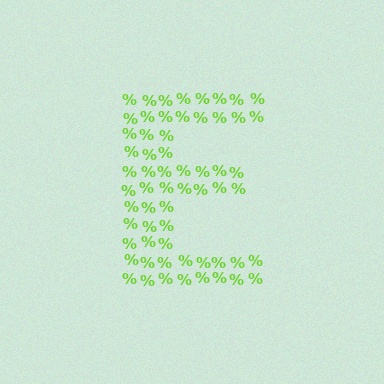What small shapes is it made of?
It is made of small percent signs.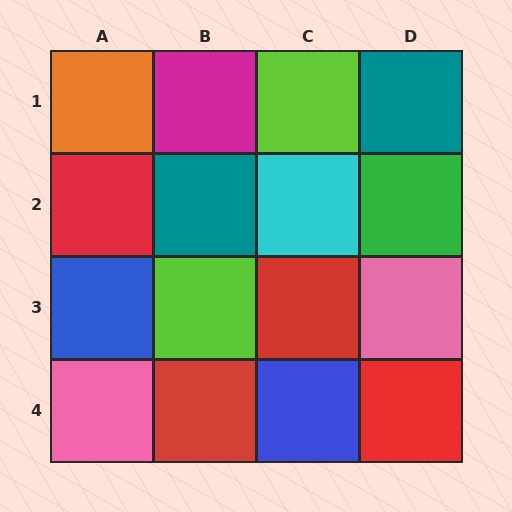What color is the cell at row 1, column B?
Magenta.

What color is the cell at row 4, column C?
Blue.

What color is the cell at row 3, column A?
Blue.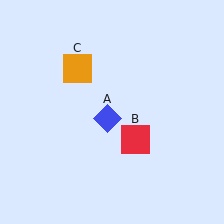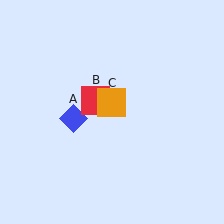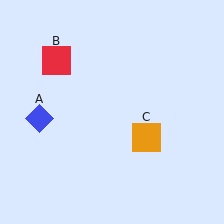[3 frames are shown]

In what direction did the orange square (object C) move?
The orange square (object C) moved down and to the right.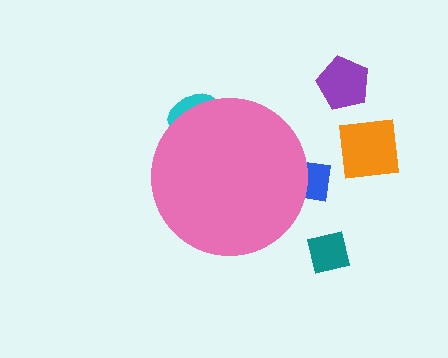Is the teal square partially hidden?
No, the teal square is fully visible.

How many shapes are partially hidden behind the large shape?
2 shapes are partially hidden.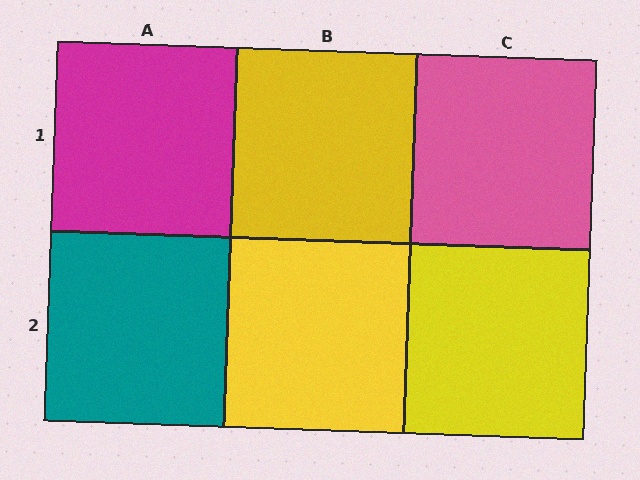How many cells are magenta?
1 cell is magenta.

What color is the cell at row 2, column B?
Yellow.